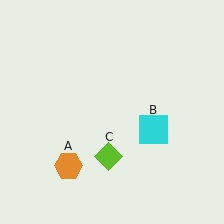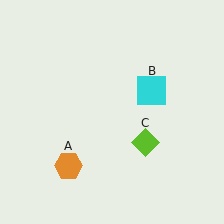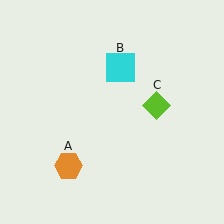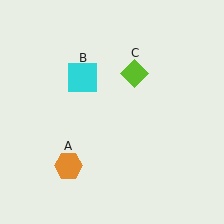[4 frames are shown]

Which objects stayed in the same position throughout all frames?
Orange hexagon (object A) remained stationary.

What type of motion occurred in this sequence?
The cyan square (object B), lime diamond (object C) rotated counterclockwise around the center of the scene.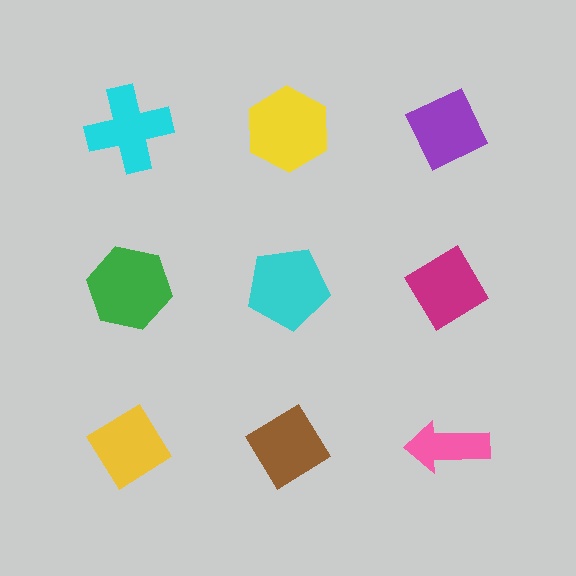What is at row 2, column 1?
A green hexagon.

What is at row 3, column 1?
A yellow diamond.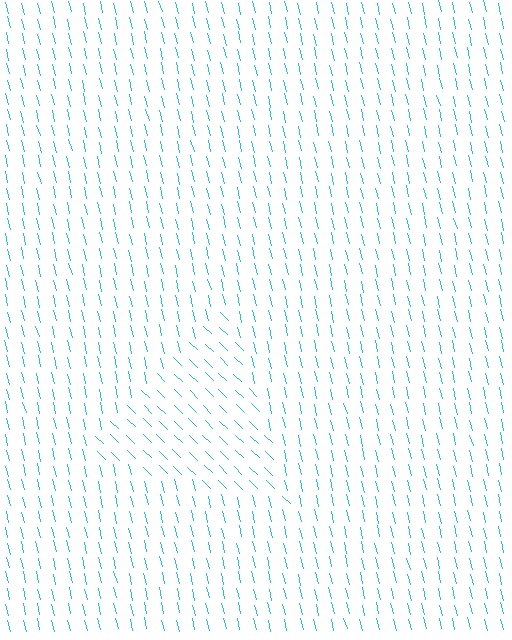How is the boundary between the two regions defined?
The boundary is defined purely by a change in line orientation (approximately 32 degrees difference). All lines are the same color and thickness.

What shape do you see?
I see a triangle.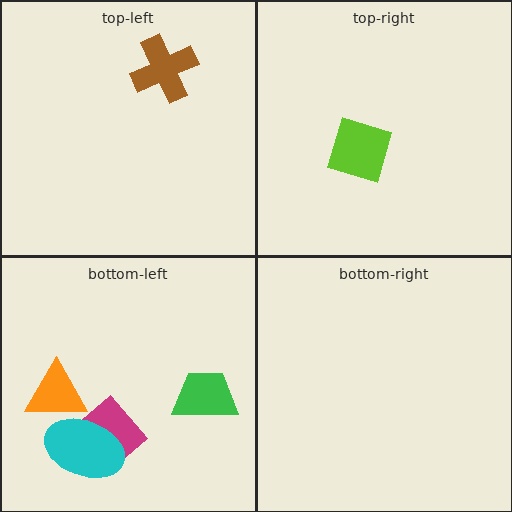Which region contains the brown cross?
The top-left region.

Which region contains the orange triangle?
The bottom-left region.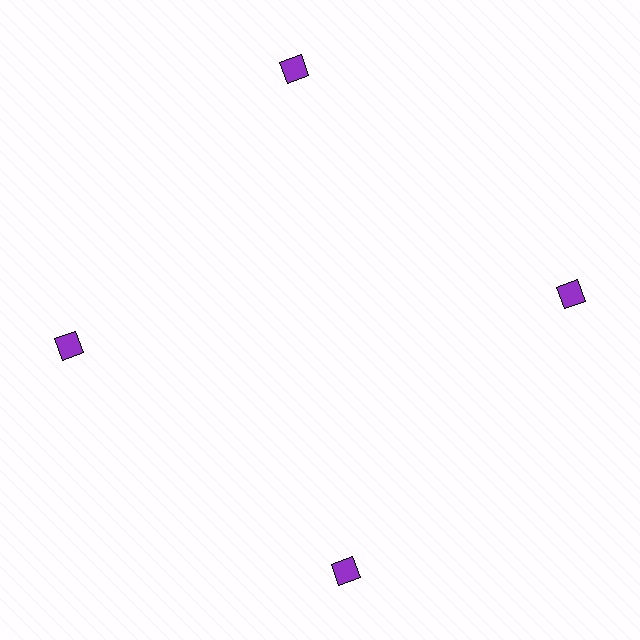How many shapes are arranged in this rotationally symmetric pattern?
There are 4 shapes, arranged in 4 groups of 1.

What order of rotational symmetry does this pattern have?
This pattern has 4-fold rotational symmetry.